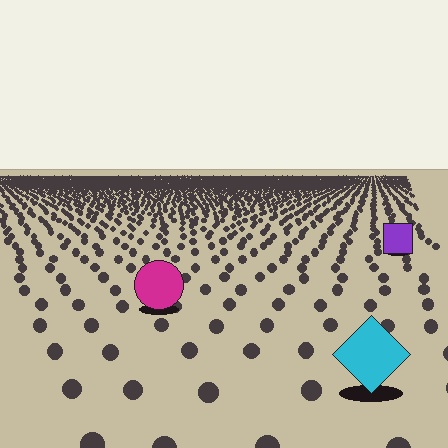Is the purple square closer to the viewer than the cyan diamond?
No. The cyan diamond is closer — you can tell from the texture gradient: the ground texture is coarser near it.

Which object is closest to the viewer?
The cyan diamond is closest. The texture marks near it are larger and more spread out.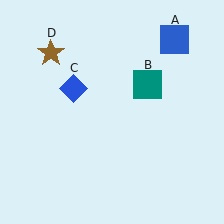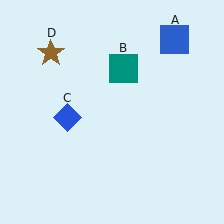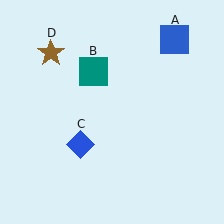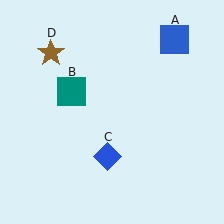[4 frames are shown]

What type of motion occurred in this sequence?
The teal square (object B), blue diamond (object C) rotated counterclockwise around the center of the scene.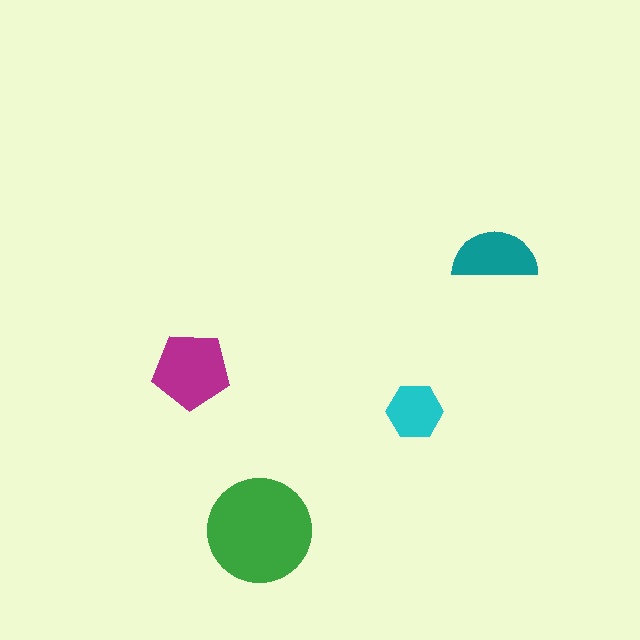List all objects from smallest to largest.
The cyan hexagon, the teal semicircle, the magenta pentagon, the green circle.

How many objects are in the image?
There are 4 objects in the image.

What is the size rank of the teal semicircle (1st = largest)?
3rd.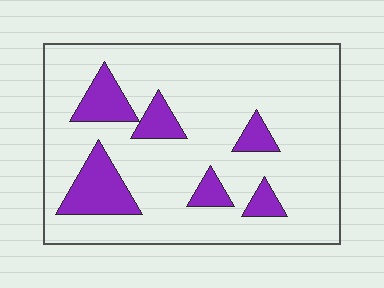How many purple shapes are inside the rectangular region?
6.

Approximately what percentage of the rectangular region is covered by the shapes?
Approximately 15%.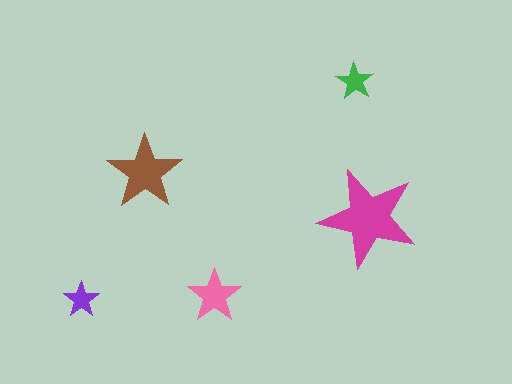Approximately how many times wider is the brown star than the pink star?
About 1.5 times wider.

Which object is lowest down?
The purple star is bottommost.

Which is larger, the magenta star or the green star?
The magenta one.